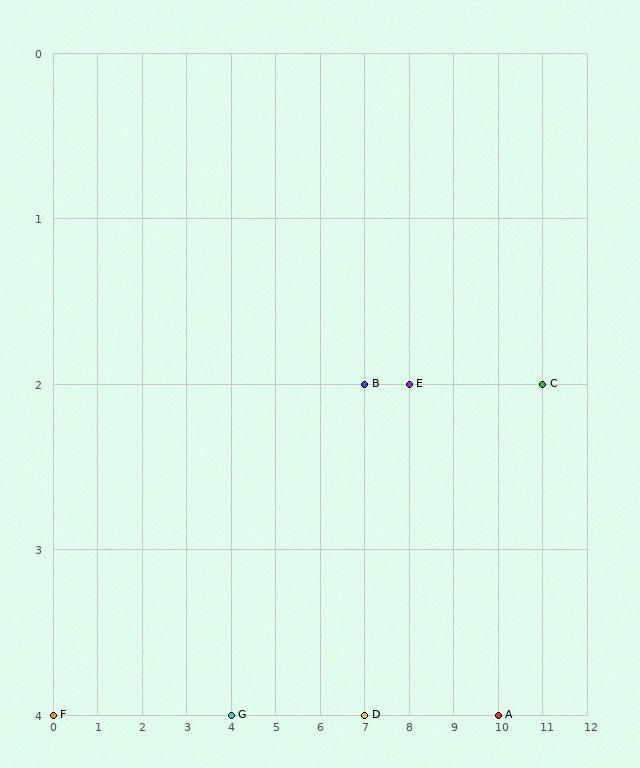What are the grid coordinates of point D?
Point D is at grid coordinates (7, 4).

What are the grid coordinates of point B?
Point B is at grid coordinates (7, 2).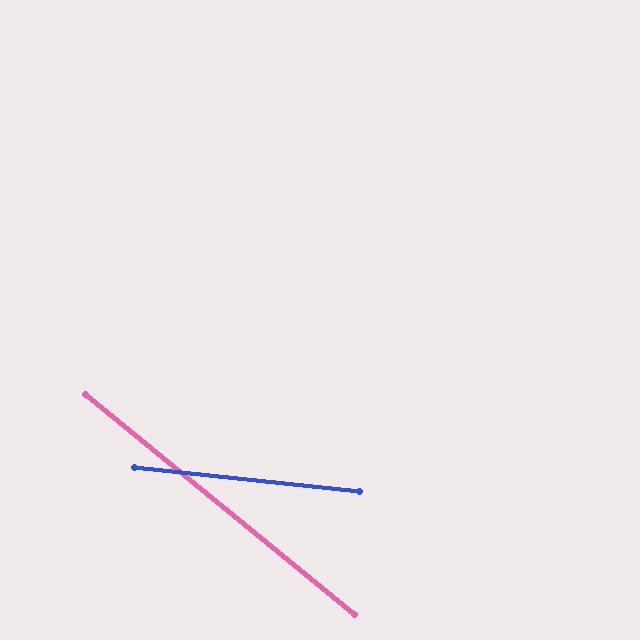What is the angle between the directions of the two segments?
Approximately 33 degrees.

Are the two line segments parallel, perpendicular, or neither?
Neither parallel nor perpendicular — they differ by about 33°.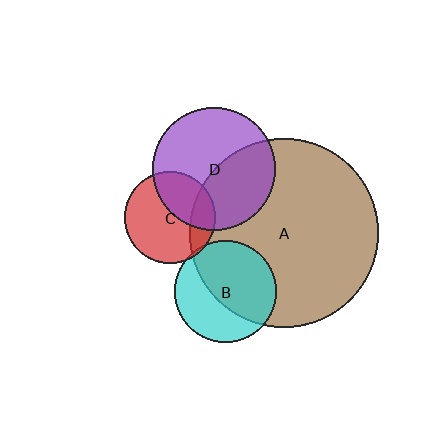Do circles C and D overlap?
Yes.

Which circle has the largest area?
Circle A (brown).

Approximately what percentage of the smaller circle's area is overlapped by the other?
Approximately 35%.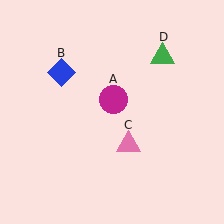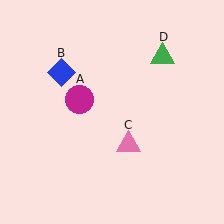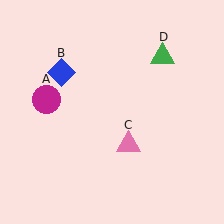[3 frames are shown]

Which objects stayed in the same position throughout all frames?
Blue diamond (object B) and pink triangle (object C) and green triangle (object D) remained stationary.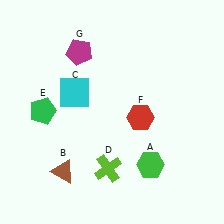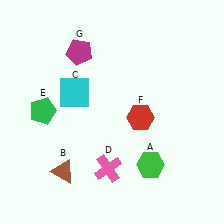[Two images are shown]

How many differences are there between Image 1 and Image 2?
There is 1 difference between the two images.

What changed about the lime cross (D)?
In Image 1, D is lime. In Image 2, it changed to pink.